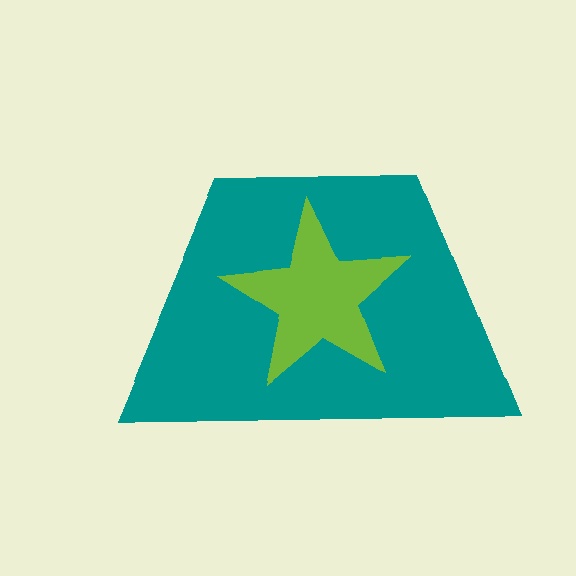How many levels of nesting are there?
2.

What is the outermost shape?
The teal trapezoid.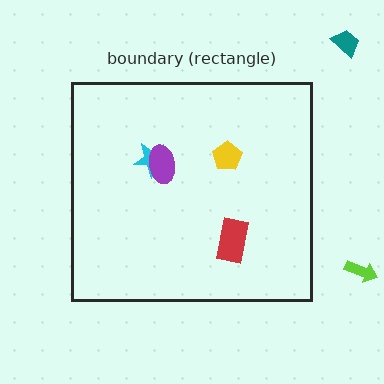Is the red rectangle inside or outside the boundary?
Inside.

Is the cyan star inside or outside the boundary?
Inside.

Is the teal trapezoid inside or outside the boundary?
Outside.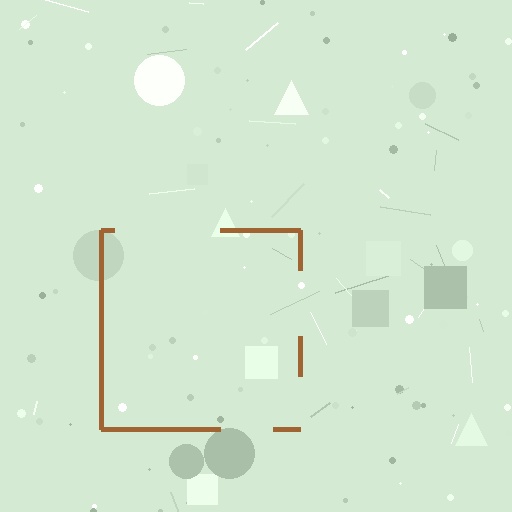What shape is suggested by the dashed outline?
The dashed outline suggests a square.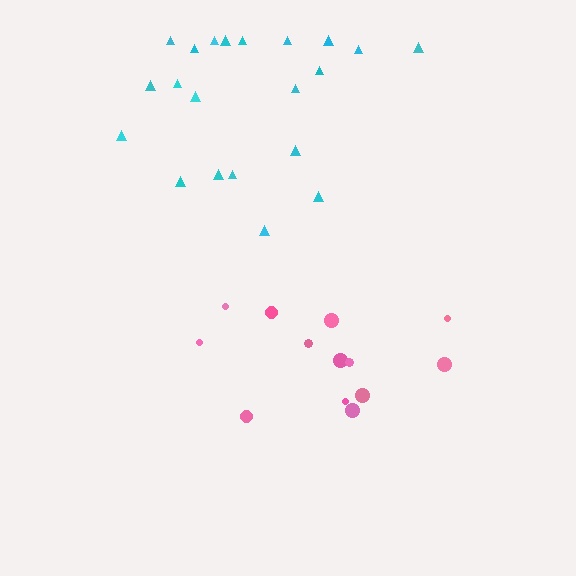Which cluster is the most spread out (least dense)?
Pink.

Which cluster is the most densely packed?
Cyan.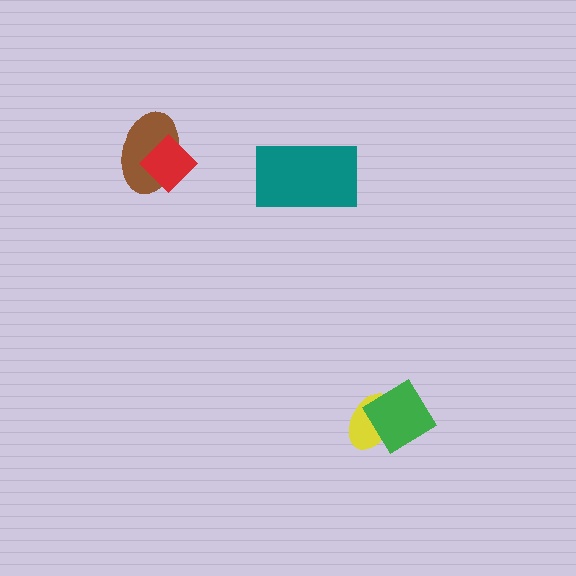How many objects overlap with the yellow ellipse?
1 object overlaps with the yellow ellipse.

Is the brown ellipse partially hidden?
Yes, it is partially covered by another shape.